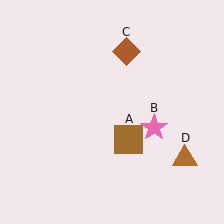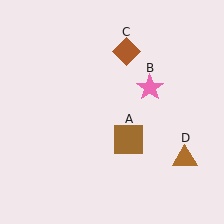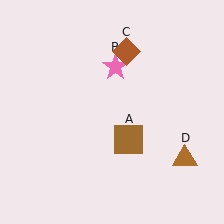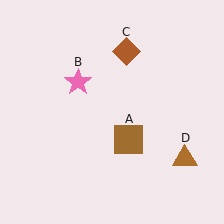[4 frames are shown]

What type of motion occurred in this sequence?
The pink star (object B) rotated counterclockwise around the center of the scene.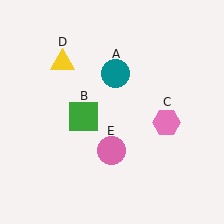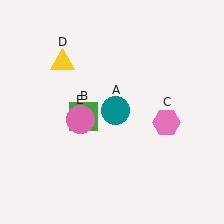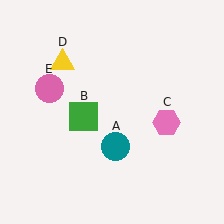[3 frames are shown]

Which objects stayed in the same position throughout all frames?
Green square (object B) and pink hexagon (object C) and yellow triangle (object D) remained stationary.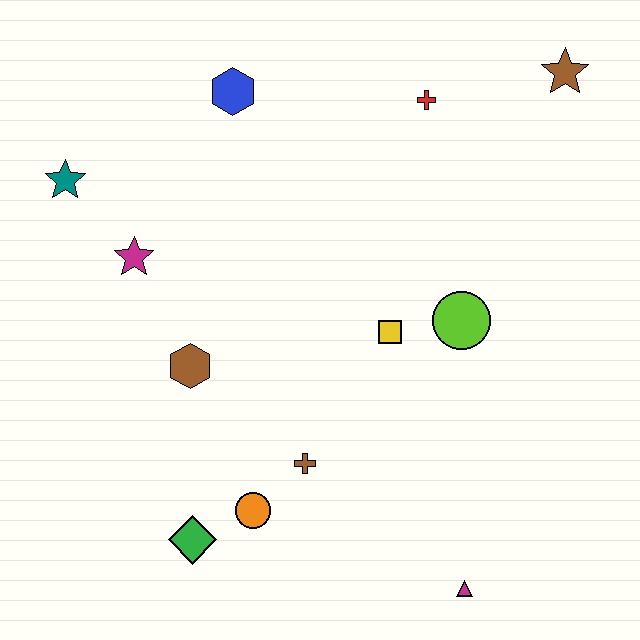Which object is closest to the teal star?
The magenta star is closest to the teal star.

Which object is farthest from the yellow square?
The teal star is farthest from the yellow square.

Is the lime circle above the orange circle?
Yes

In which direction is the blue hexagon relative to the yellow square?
The blue hexagon is above the yellow square.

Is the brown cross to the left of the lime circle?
Yes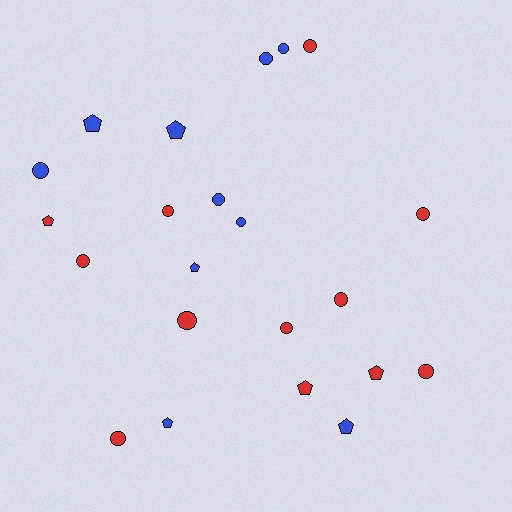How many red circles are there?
There are 9 red circles.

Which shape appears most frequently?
Circle, with 14 objects.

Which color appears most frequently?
Red, with 12 objects.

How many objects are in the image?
There are 22 objects.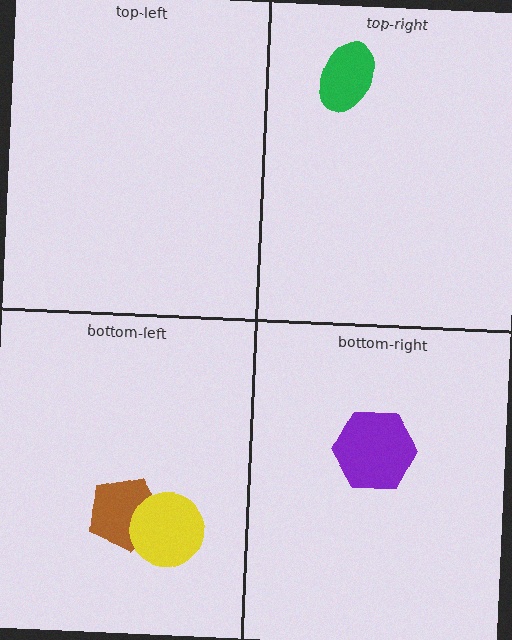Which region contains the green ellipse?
The top-right region.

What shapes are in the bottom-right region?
The purple hexagon.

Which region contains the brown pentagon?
The bottom-left region.